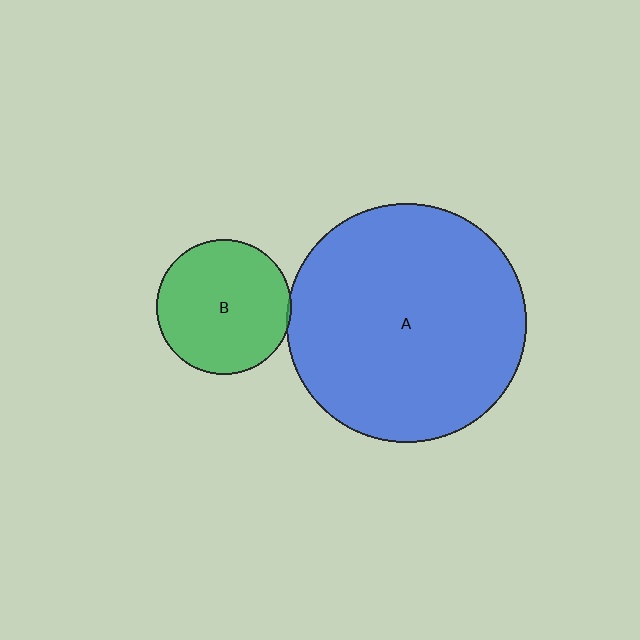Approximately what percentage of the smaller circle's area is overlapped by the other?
Approximately 5%.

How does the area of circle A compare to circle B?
Approximately 3.1 times.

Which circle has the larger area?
Circle A (blue).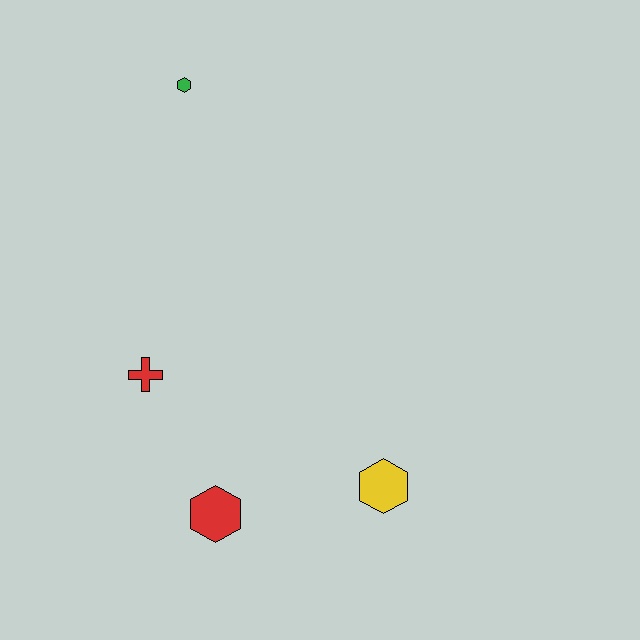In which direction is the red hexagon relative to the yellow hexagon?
The red hexagon is to the left of the yellow hexagon.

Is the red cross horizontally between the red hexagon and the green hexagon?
No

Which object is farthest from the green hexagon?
The yellow hexagon is farthest from the green hexagon.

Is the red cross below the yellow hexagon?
No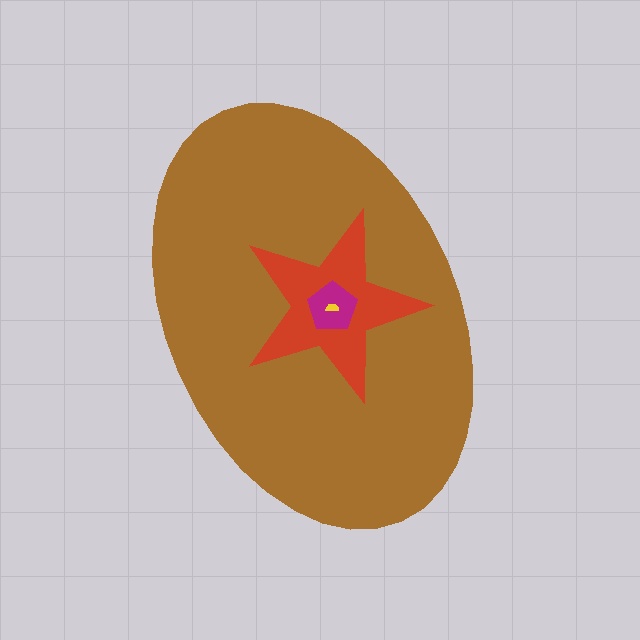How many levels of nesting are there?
4.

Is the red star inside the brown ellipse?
Yes.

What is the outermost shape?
The brown ellipse.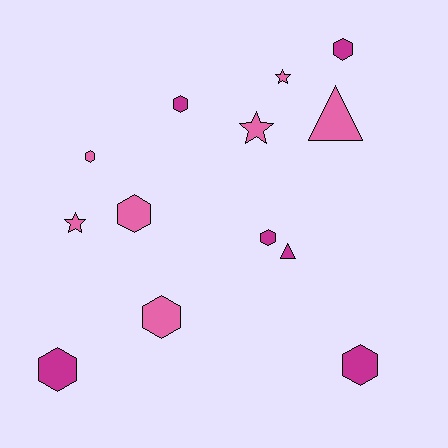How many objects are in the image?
There are 13 objects.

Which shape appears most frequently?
Hexagon, with 8 objects.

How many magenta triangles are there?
There is 1 magenta triangle.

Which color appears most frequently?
Pink, with 7 objects.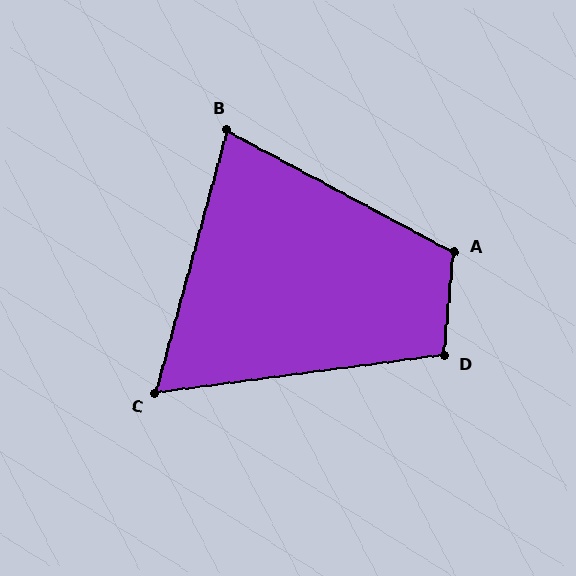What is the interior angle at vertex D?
Approximately 103 degrees (obtuse).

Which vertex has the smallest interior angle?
C, at approximately 67 degrees.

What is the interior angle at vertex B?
Approximately 77 degrees (acute).